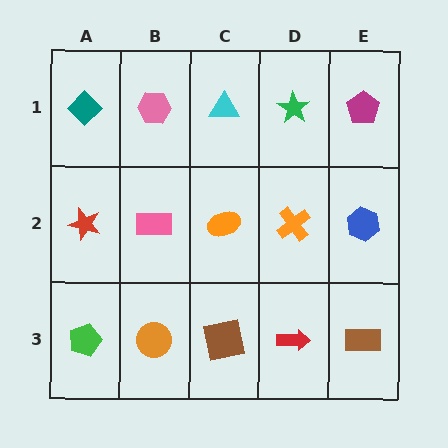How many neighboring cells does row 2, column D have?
4.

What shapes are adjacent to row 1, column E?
A blue hexagon (row 2, column E), a green star (row 1, column D).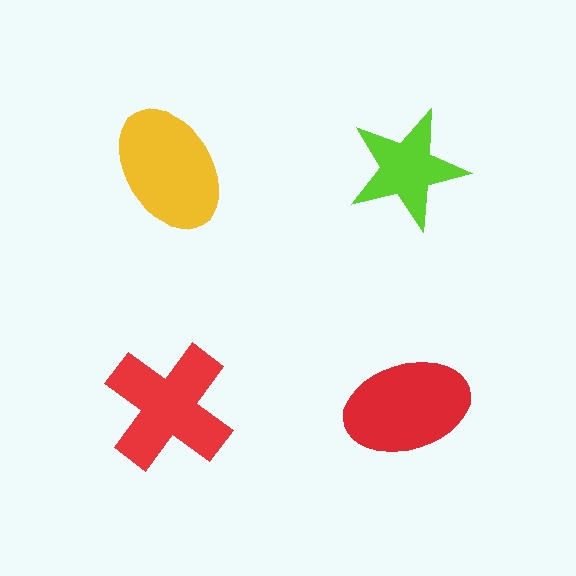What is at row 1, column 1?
A yellow ellipse.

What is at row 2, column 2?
A red ellipse.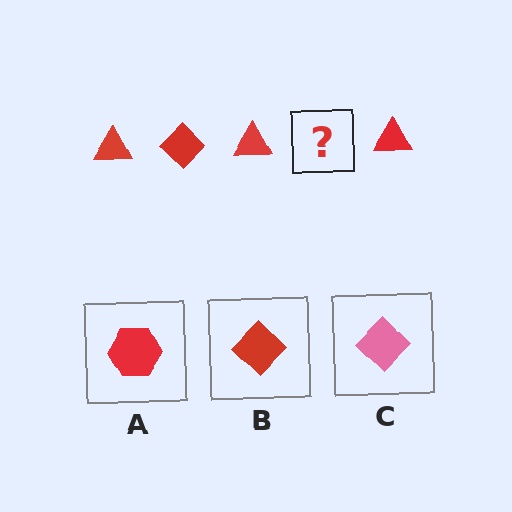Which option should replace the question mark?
Option B.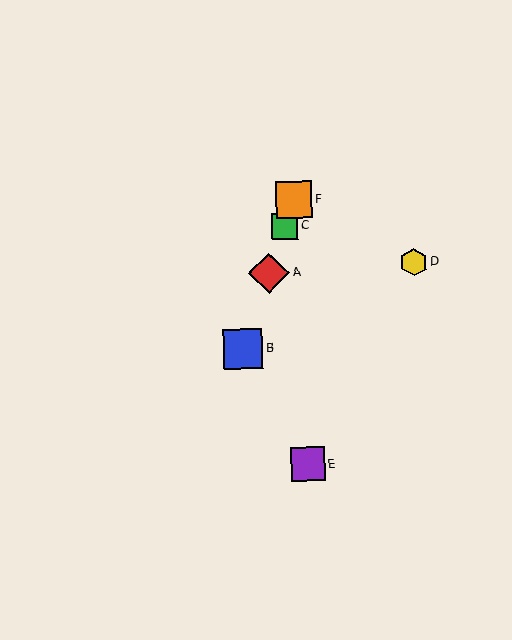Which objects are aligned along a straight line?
Objects A, B, C, F are aligned along a straight line.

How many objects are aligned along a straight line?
4 objects (A, B, C, F) are aligned along a straight line.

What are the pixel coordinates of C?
Object C is at (285, 226).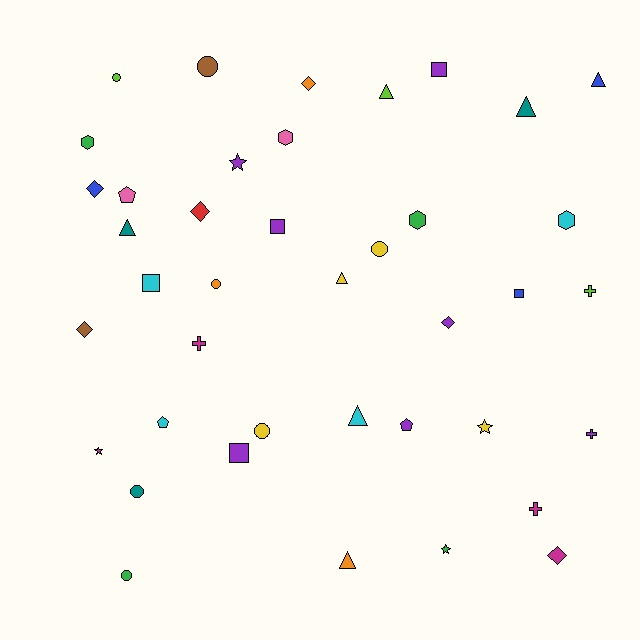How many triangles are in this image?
There are 7 triangles.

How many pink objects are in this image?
There are 2 pink objects.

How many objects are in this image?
There are 40 objects.